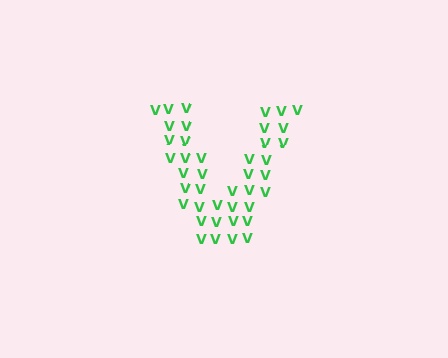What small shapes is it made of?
It is made of small letter V's.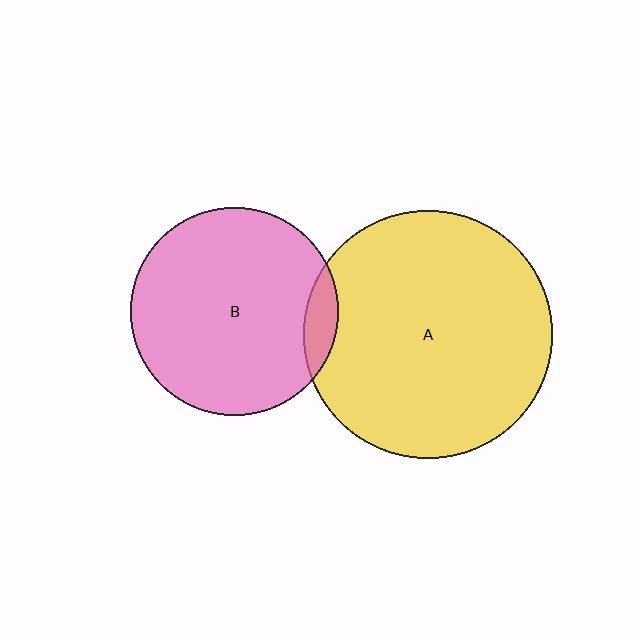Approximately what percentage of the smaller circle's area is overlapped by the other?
Approximately 10%.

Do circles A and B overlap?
Yes.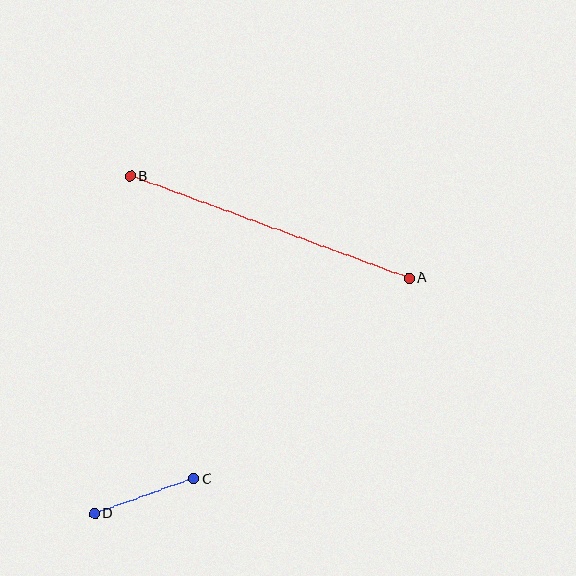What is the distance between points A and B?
The distance is approximately 297 pixels.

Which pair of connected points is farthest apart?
Points A and B are farthest apart.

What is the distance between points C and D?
The distance is approximately 105 pixels.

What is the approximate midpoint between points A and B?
The midpoint is at approximately (270, 227) pixels.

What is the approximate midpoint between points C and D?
The midpoint is at approximately (144, 496) pixels.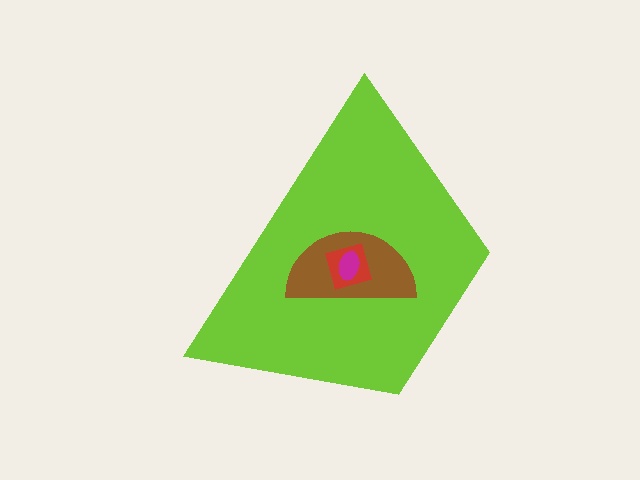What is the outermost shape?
The lime trapezoid.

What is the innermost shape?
The magenta ellipse.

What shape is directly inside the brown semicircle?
The red square.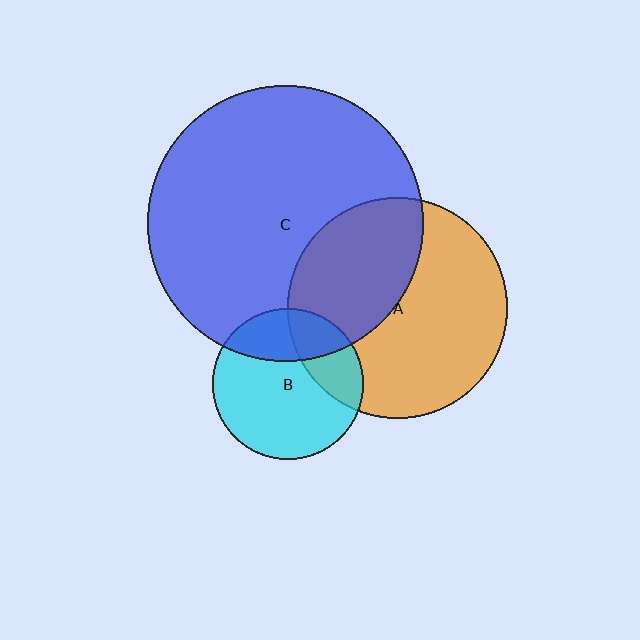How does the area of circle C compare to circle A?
Approximately 1.6 times.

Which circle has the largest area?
Circle C (blue).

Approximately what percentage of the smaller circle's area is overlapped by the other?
Approximately 40%.